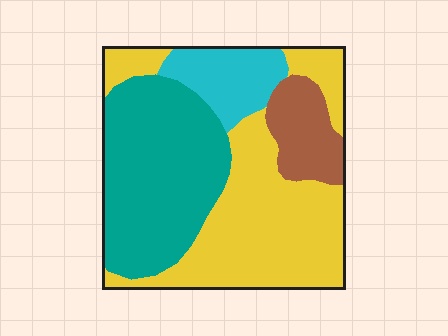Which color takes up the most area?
Yellow, at roughly 45%.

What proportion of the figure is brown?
Brown covers around 10% of the figure.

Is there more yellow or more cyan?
Yellow.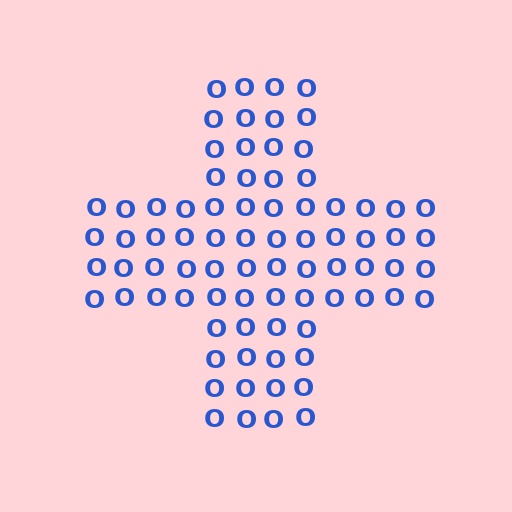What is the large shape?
The large shape is a cross.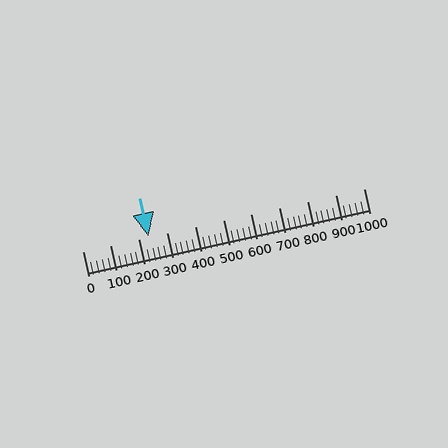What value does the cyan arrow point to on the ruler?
The cyan arrow points to approximately 234.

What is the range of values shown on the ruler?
The ruler shows values from 0 to 1000.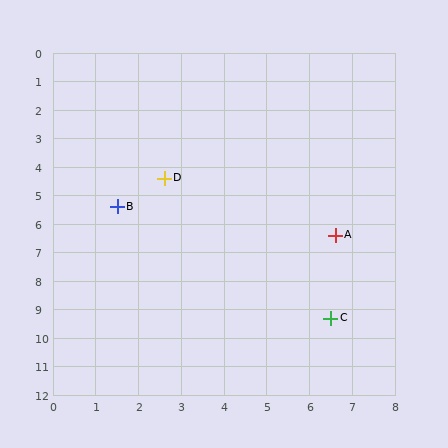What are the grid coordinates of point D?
Point D is at approximately (2.6, 4.4).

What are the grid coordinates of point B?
Point B is at approximately (1.5, 5.4).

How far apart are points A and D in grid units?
Points A and D are about 4.5 grid units apart.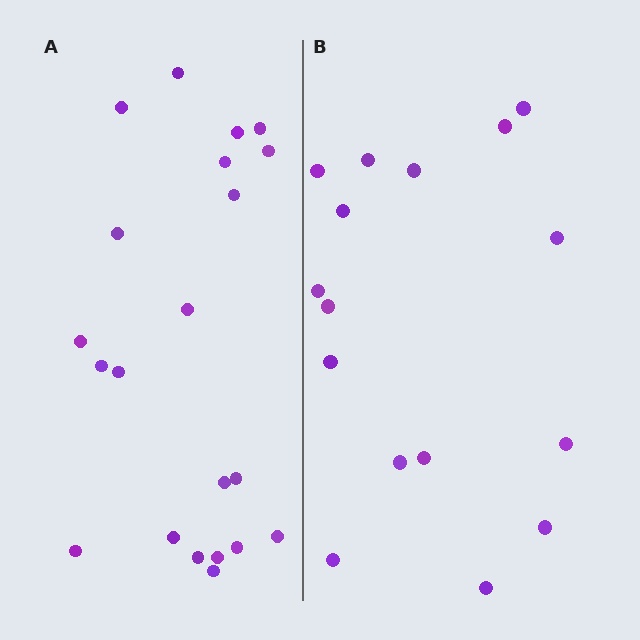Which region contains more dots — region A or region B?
Region A (the left region) has more dots.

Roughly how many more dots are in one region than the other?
Region A has about 5 more dots than region B.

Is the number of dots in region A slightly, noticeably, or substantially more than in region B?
Region A has noticeably more, but not dramatically so. The ratio is roughly 1.3 to 1.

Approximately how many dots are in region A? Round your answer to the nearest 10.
About 20 dots. (The exact count is 21, which rounds to 20.)